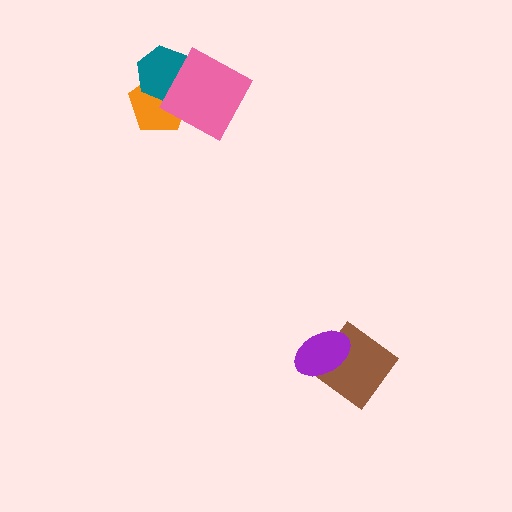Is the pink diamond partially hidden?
No, no other shape covers it.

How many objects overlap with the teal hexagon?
2 objects overlap with the teal hexagon.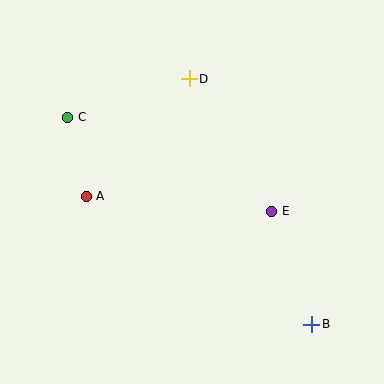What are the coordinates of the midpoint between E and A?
The midpoint between E and A is at (179, 204).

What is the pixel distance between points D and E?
The distance between D and E is 156 pixels.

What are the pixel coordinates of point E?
Point E is at (272, 211).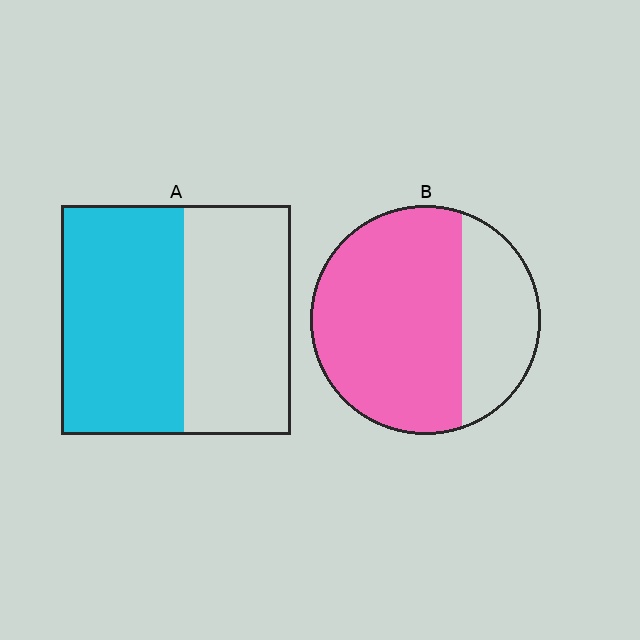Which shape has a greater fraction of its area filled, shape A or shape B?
Shape B.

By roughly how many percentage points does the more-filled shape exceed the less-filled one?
By roughly 15 percentage points (B over A).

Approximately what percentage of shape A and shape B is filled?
A is approximately 55% and B is approximately 70%.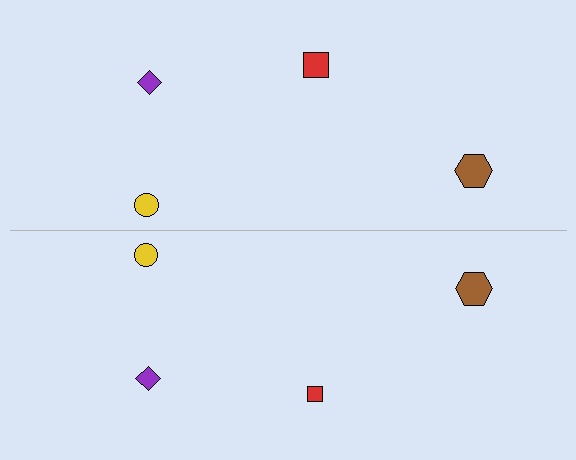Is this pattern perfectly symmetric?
No, the pattern is not perfectly symmetric. The red square on the bottom side has a different size than its mirror counterpart.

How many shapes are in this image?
There are 8 shapes in this image.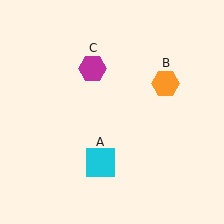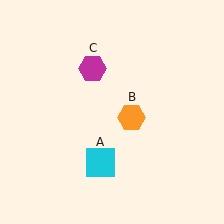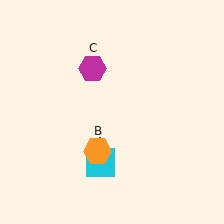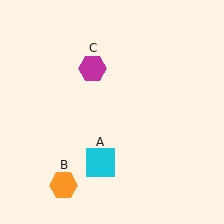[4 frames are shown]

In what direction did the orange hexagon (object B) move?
The orange hexagon (object B) moved down and to the left.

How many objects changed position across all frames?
1 object changed position: orange hexagon (object B).